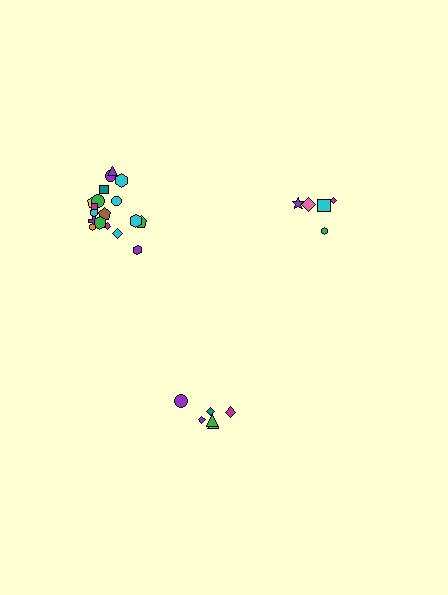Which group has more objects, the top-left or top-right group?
The top-left group.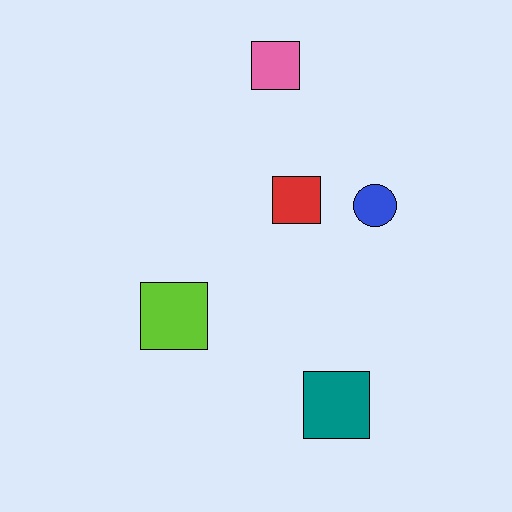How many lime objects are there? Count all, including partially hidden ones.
There is 1 lime object.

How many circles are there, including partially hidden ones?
There is 1 circle.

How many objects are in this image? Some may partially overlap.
There are 5 objects.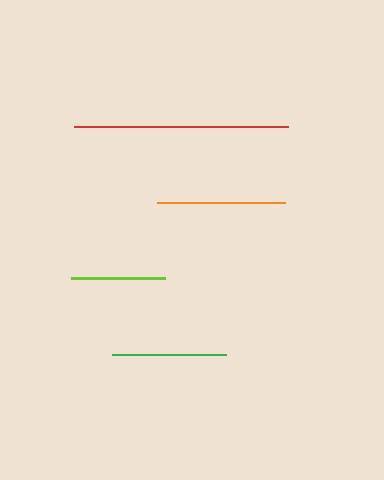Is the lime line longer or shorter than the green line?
The green line is longer than the lime line.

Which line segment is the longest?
The red line is the longest at approximately 213 pixels.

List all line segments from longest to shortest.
From longest to shortest: red, orange, green, lime.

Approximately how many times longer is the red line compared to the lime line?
The red line is approximately 2.3 times the length of the lime line.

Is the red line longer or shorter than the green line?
The red line is longer than the green line.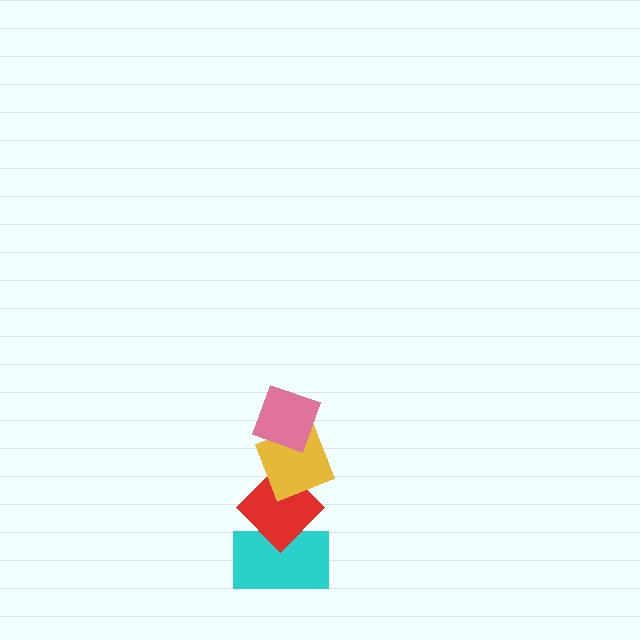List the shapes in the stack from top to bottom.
From top to bottom: the pink diamond, the yellow diamond, the red diamond, the cyan rectangle.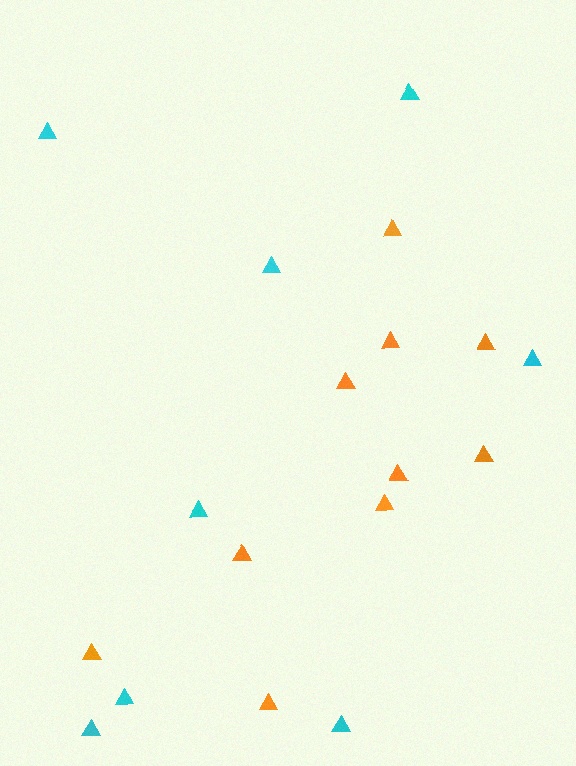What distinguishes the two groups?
There are 2 groups: one group of cyan triangles (8) and one group of orange triangles (10).